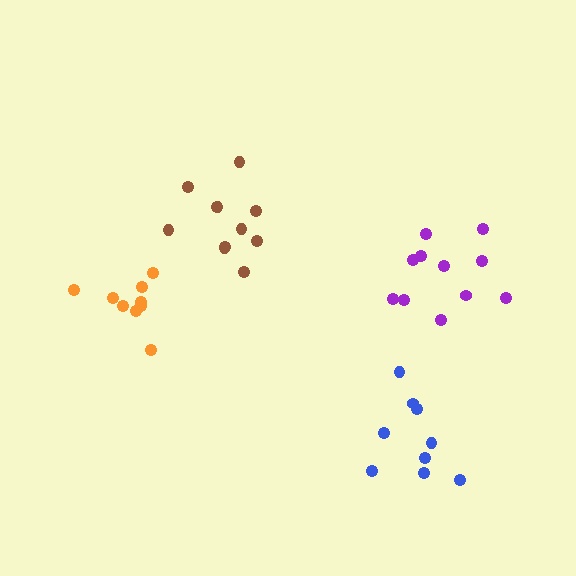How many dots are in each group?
Group 1: 11 dots, Group 2: 11 dots, Group 3: 9 dots, Group 4: 9 dots (40 total).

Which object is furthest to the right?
The purple cluster is rightmost.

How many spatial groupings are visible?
There are 4 spatial groupings.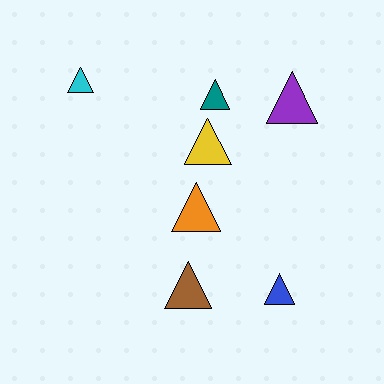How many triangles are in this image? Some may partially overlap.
There are 7 triangles.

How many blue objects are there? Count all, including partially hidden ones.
There is 1 blue object.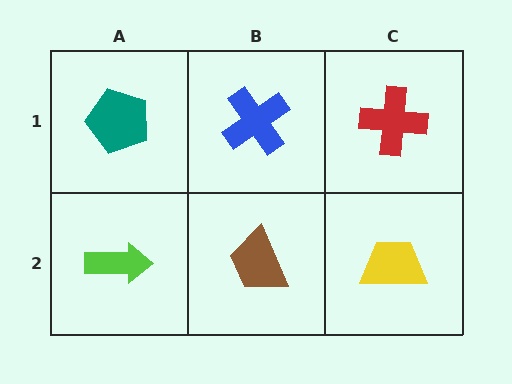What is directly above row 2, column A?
A teal pentagon.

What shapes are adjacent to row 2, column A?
A teal pentagon (row 1, column A), a brown trapezoid (row 2, column B).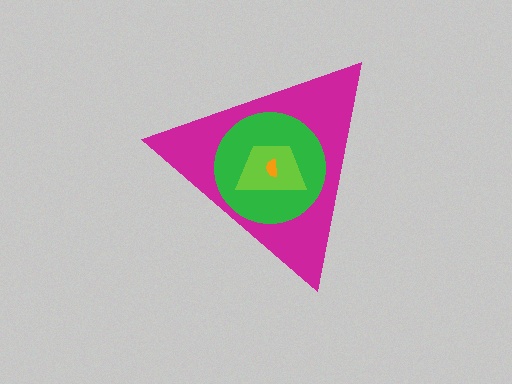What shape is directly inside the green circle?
The lime trapezoid.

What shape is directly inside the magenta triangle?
The green circle.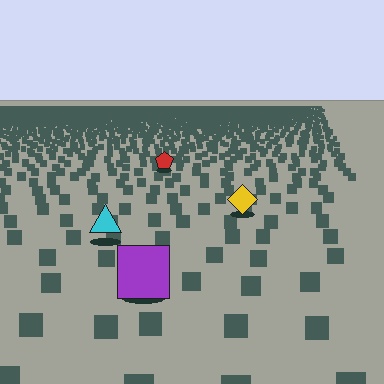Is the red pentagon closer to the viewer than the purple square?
No. The purple square is closer — you can tell from the texture gradient: the ground texture is coarser near it.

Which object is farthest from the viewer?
The red pentagon is farthest from the viewer. It appears smaller and the ground texture around it is denser.